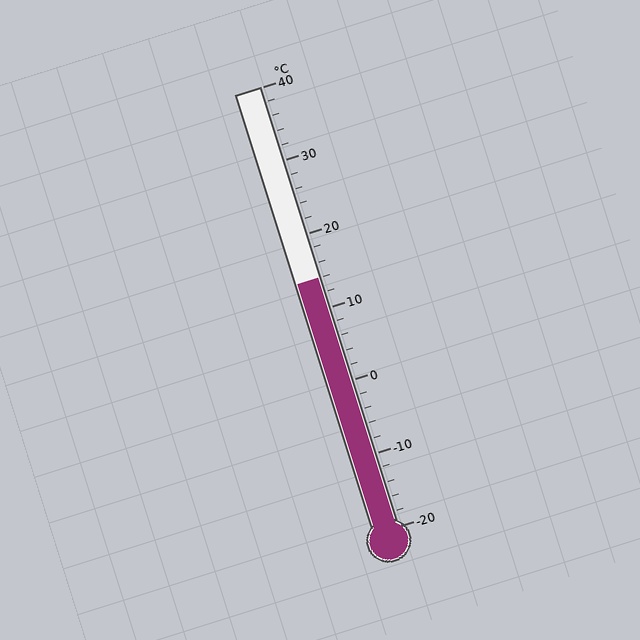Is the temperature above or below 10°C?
The temperature is above 10°C.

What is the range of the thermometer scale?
The thermometer scale ranges from -20°C to 40°C.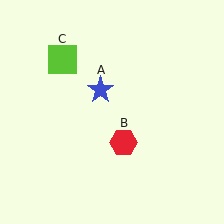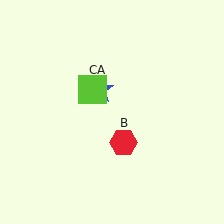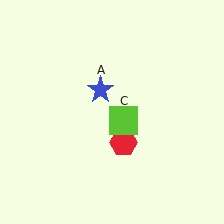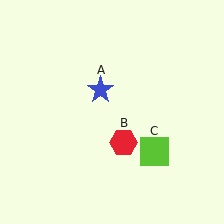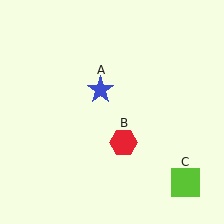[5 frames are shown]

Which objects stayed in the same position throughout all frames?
Blue star (object A) and red hexagon (object B) remained stationary.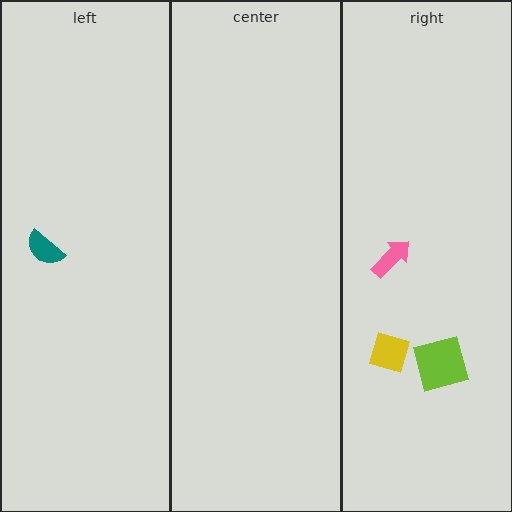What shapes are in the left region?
The teal semicircle.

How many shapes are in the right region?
3.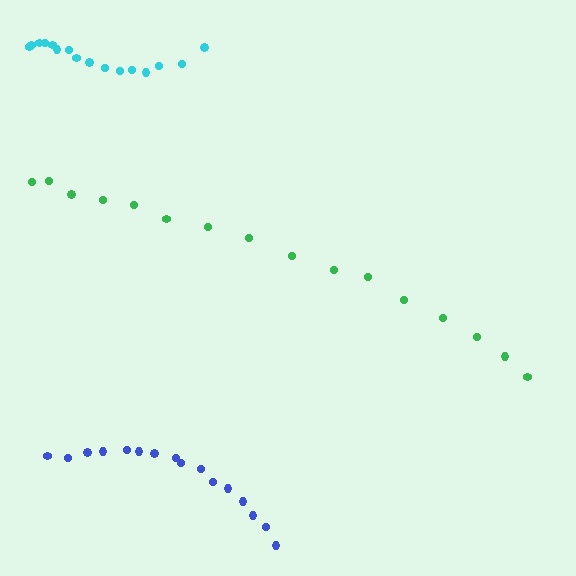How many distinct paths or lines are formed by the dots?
There are 3 distinct paths.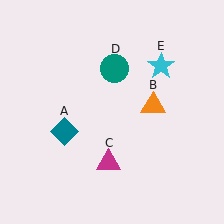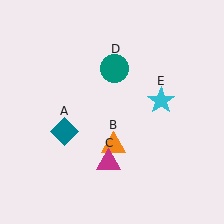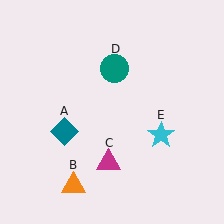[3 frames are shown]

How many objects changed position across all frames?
2 objects changed position: orange triangle (object B), cyan star (object E).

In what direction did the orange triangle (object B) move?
The orange triangle (object B) moved down and to the left.